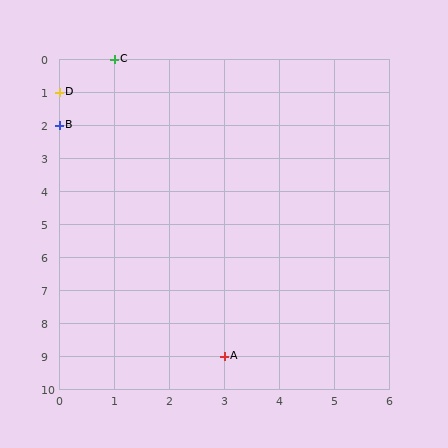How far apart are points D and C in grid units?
Points D and C are 1 column and 1 row apart (about 1.4 grid units diagonally).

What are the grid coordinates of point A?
Point A is at grid coordinates (3, 9).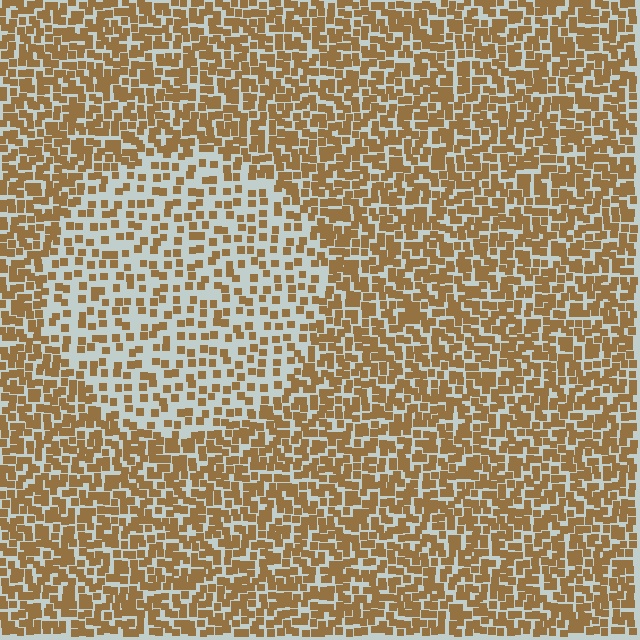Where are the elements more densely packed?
The elements are more densely packed outside the circle boundary.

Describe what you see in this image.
The image contains small brown elements arranged at two different densities. A circle-shaped region is visible where the elements are less densely packed than the surrounding area.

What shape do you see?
I see a circle.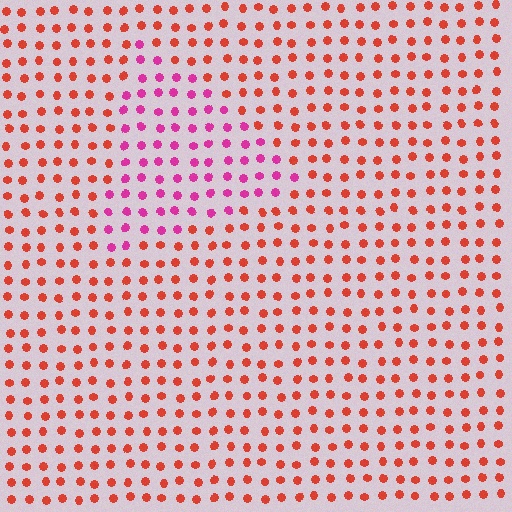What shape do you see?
I see a triangle.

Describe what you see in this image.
The image is filled with small red elements in a uniform arrangement. A triangle-shaped region is visible where the elements are tinted to a slightly different hue, forming a subtle color boundary.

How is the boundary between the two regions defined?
The boundary is defined purely by a slight shift in hue (about 45 degrees). Spacing, size, and orientation are identical on both sides.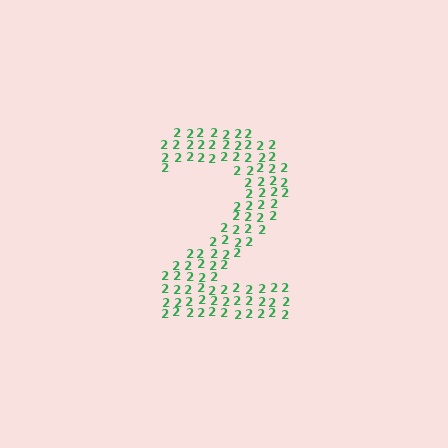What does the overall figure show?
The overall figure shows the digit 2.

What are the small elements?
The small elements are digit 2's.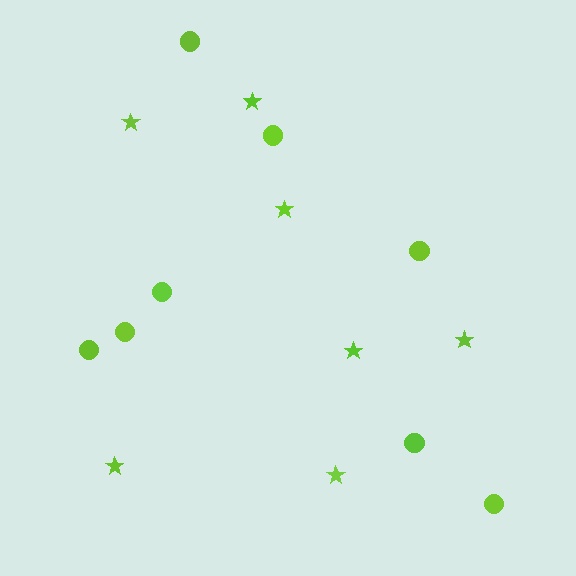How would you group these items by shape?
There are 2 groups: one group of stars (7) and one group of circles (8).